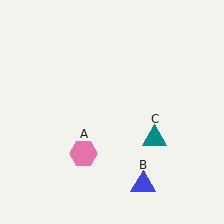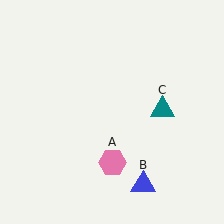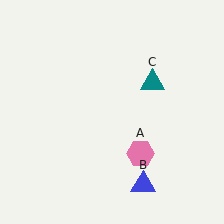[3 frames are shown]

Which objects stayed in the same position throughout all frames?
Blue triangle (object B) remained stationary.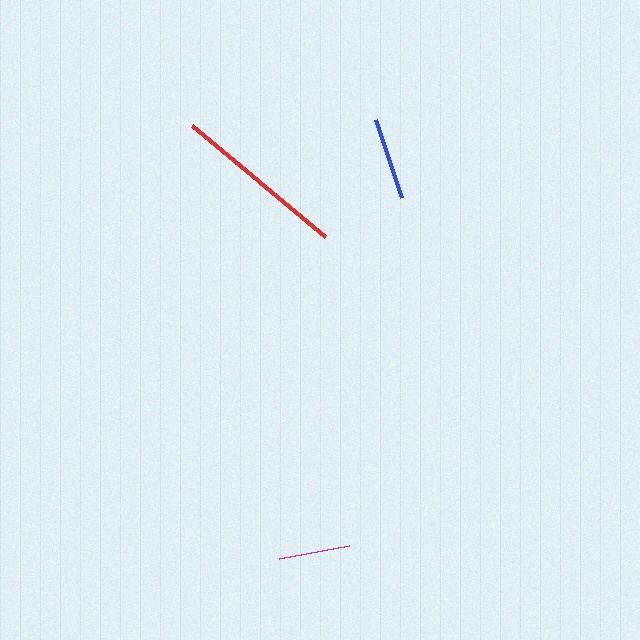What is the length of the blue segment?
The blue segment is approximately 82 pixels long.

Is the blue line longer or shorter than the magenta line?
The blue line is longer than the magenta line.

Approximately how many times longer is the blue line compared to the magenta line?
The blue line is approximately 1.1 times the length of the magenta line.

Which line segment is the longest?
The red line is the longest at approximately 173 pixels.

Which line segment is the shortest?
The magenta line is the shortest at approximately 71 pixels.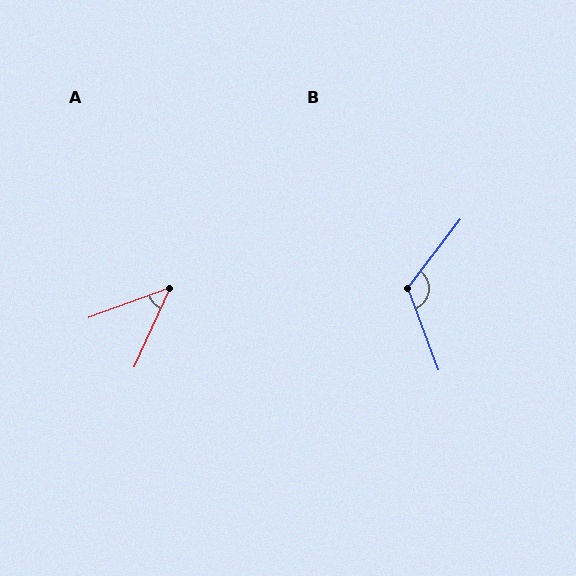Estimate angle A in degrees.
Approximately 46 degrees.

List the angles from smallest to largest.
A (46°), B (122°).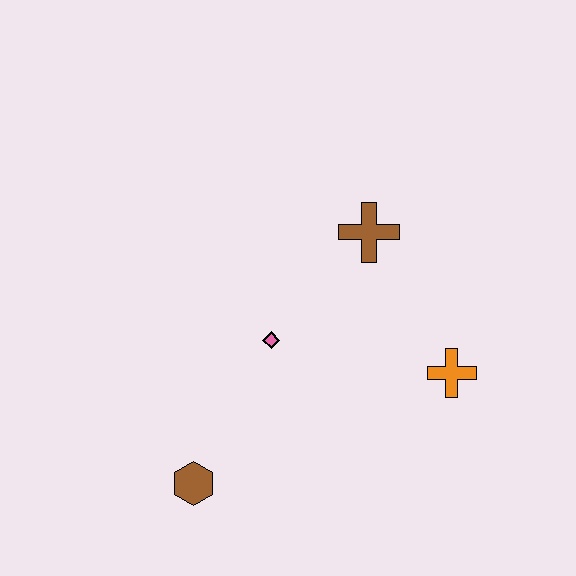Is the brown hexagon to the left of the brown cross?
Yes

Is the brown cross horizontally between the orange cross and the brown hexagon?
Yes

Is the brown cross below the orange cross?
No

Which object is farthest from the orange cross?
The brown hexagon is farthest from the orange cross.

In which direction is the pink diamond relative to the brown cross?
The pink diamond is below the brown cross.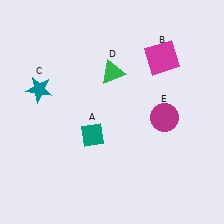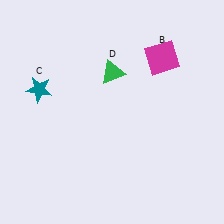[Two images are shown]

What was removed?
The teal diamond (A), the magenta circle (E) were removed in Image 2.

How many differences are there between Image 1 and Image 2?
There are 2 differences between the two images.